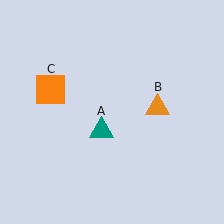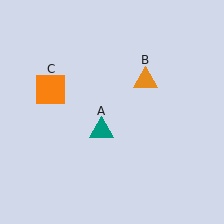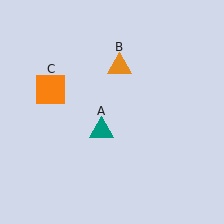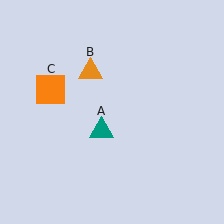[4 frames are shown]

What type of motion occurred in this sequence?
The orange triangle (object B) rotated counterclockwise around the center of the scene.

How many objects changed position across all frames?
1 object changed position: orange triangle (object B).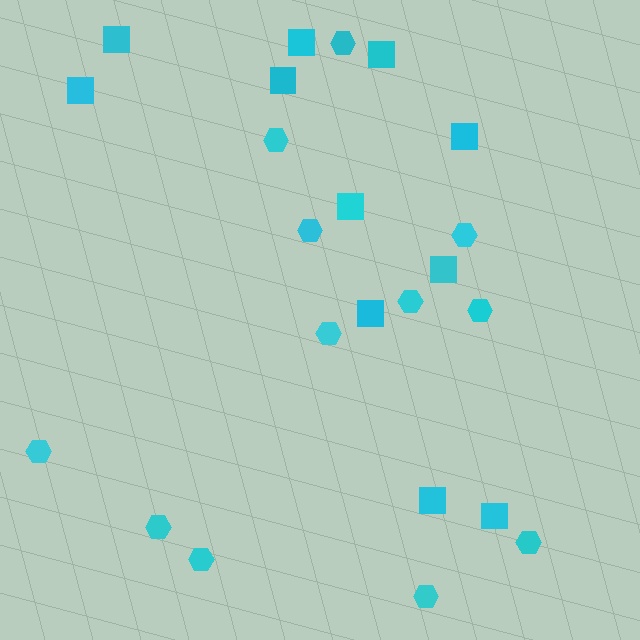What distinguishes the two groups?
There are 2 groups: one group of squares (11) and one group of hexagons (12).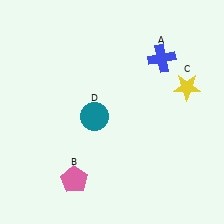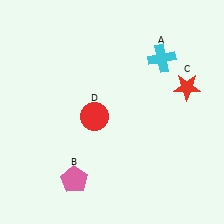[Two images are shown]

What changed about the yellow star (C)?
In Image 1, C is yellow. In Image 2, it changed to red.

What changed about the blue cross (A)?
In Image 1, A is blue. In Image 2, it changed to cyan.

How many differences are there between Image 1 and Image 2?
There are 3 differences between the two images.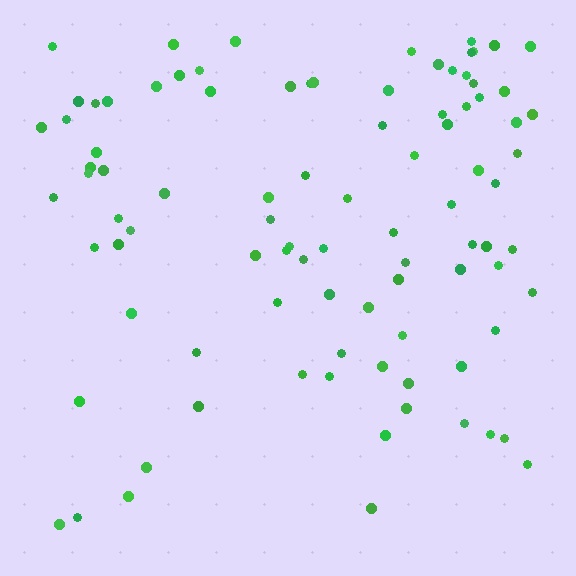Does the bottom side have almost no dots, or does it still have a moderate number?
Still a moderate number, just noticeably fewer than the top.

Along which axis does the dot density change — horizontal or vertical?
Vertical.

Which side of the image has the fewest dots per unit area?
The bottom.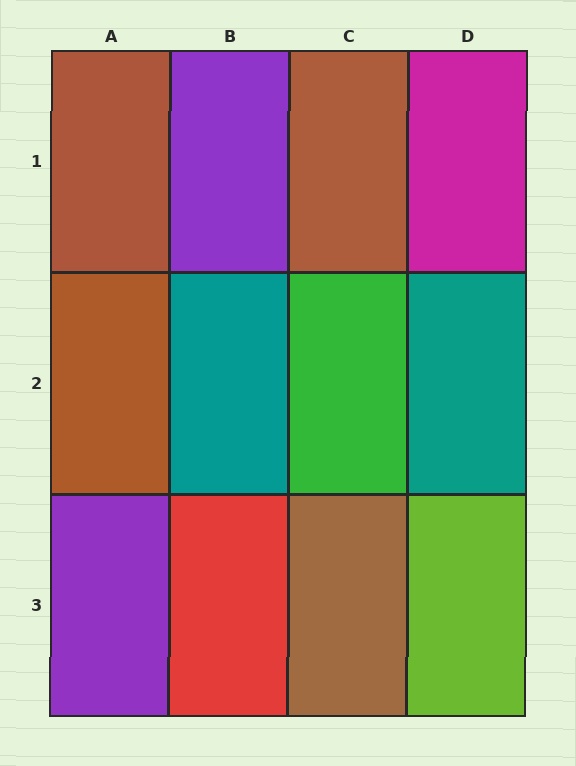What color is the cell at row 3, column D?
Lime.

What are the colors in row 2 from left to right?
Brown, teal, green, teal.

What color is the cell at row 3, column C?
Brown.